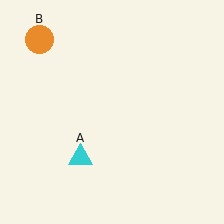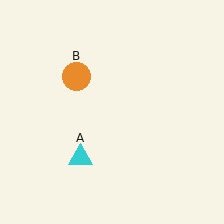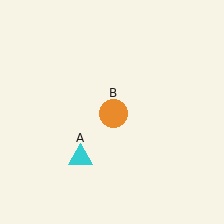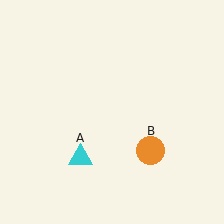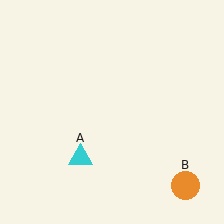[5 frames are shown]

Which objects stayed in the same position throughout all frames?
Cyan triangle (object A) remained stationary.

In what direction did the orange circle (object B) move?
The orange circle (object B) moved down and to the right.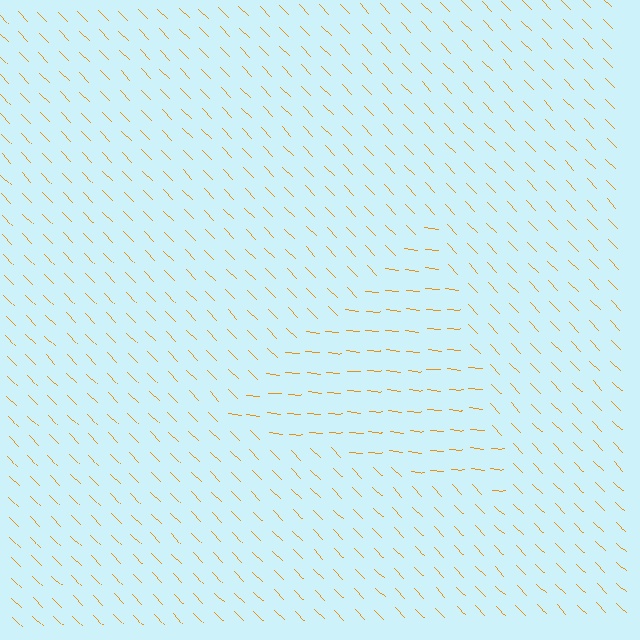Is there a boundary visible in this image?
Yes, there is a texture boundary formed by a change in line orientation.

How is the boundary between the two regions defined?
The boundary is defined purely by a change in line orientation (approximately 40 degrees difference). All lines are the same color and thickness.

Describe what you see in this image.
The image is filled with small orange line segments. A triangle region in the image has lines oriented differently from the surrounding lines, creating a visible texture boundary.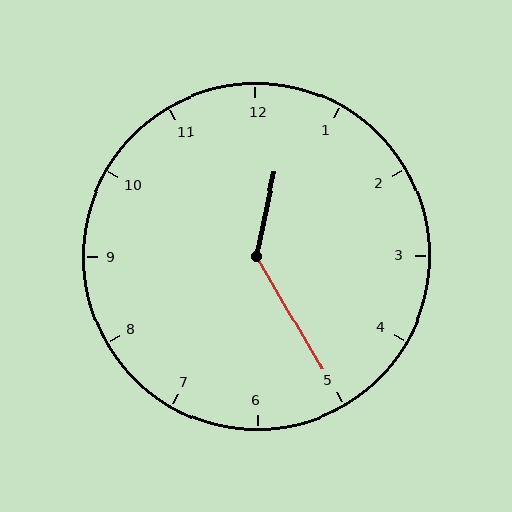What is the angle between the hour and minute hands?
Approximately 138 degrees.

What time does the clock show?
12:25.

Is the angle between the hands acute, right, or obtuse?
It is obtuse.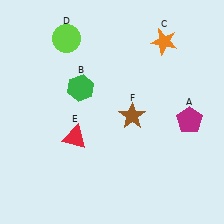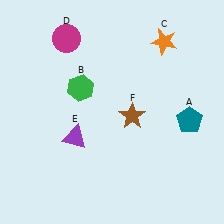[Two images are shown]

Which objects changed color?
A changed from magenta to teal. D changed from lime to magenta. E changed from red to purple.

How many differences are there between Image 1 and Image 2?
There are 3 differences between the two images.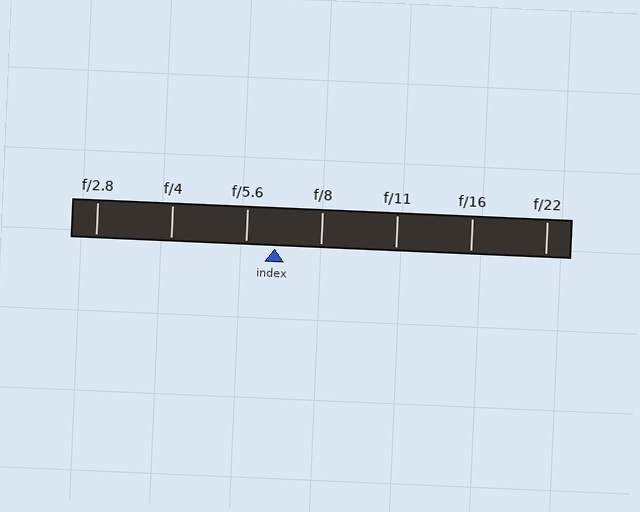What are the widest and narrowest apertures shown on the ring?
The widest aperture shown is f/2.8 and the narrowest is f/22.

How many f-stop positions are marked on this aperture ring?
There are 7 f-stop positions marked.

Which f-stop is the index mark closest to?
The index mark is closest to f/5.6.